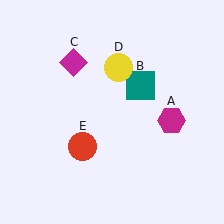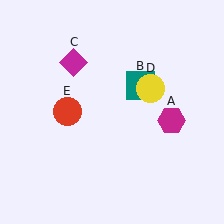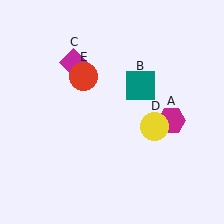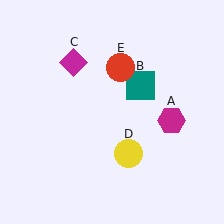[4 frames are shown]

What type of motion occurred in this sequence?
The yellow circle (object D), red circle (object E) rotated clockwise around the center of the scene.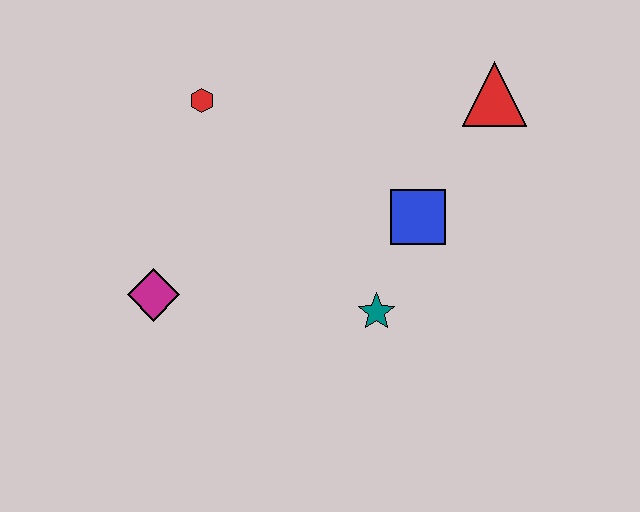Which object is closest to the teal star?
The blue square is closest to the teal star.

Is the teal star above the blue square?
No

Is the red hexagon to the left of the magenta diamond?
No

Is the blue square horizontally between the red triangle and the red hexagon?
Yes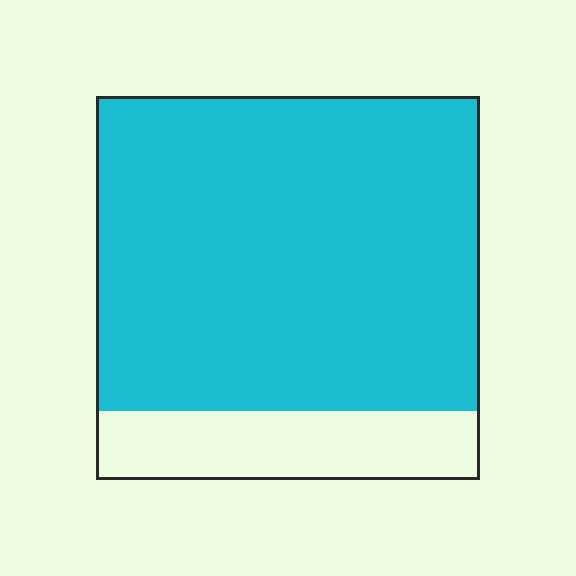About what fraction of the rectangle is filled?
About five sixths (5/6).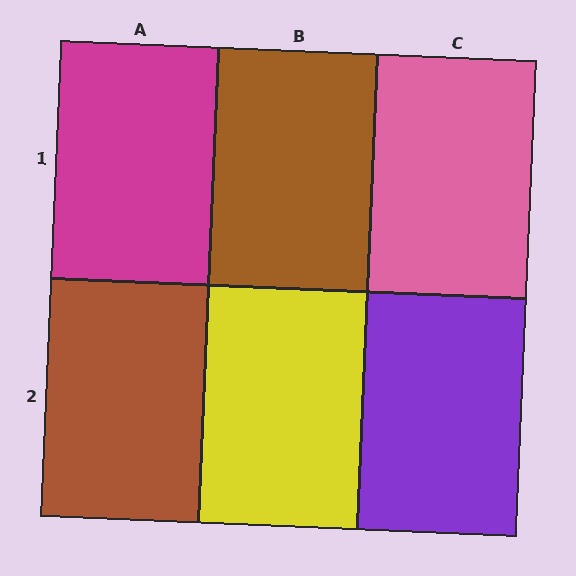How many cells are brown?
2 cells are brown.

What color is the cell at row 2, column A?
Brown.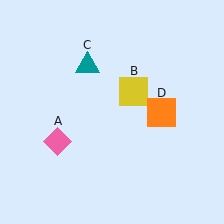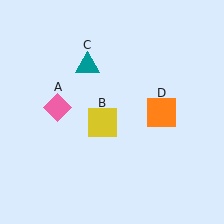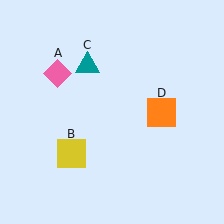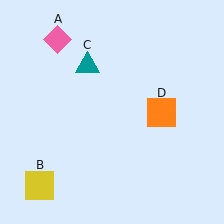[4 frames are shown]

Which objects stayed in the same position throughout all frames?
Teal triangle (object C) and orange square (object D) remained stationary.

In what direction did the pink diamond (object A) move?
The pink diamond (object A) moved up.